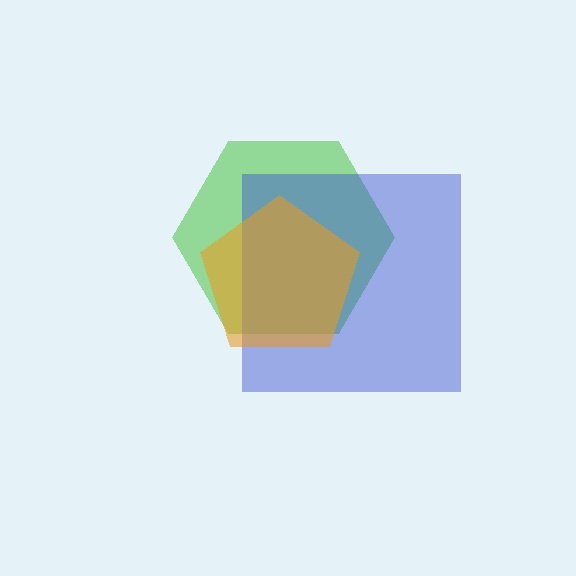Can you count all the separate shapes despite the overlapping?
Yes, there are 3 separate shapes.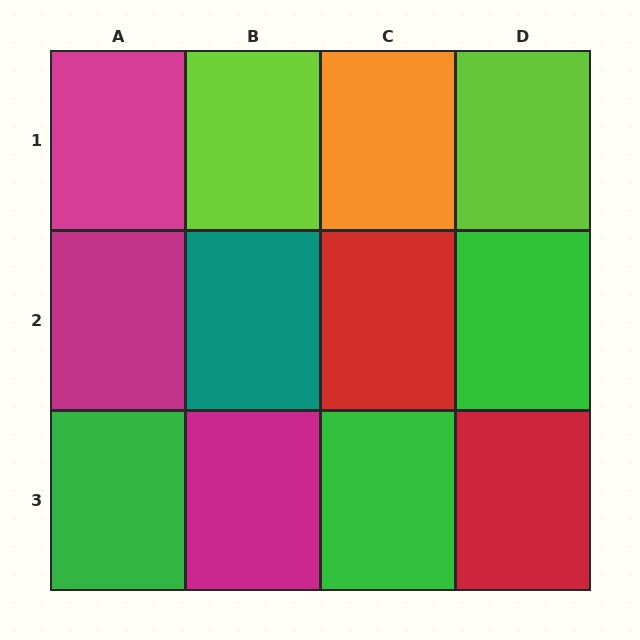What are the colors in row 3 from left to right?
Green, magenta, green, red.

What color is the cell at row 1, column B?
Lime.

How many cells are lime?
2 cells are lime.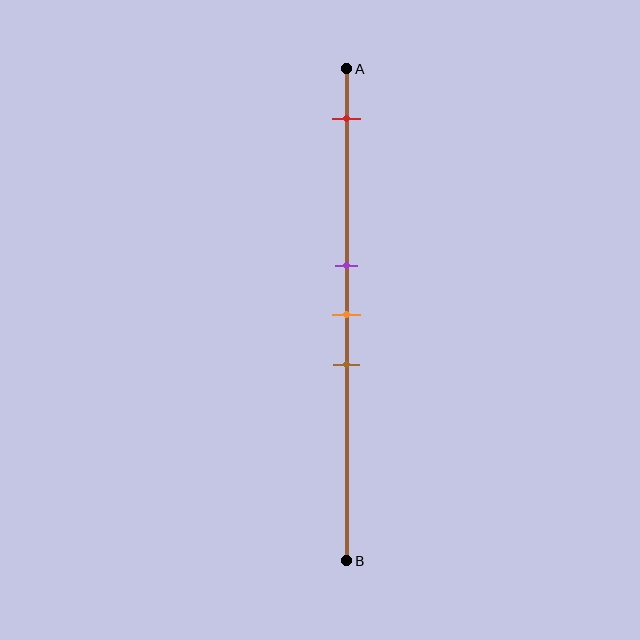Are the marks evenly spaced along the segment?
No, the marks are not evenly spaced.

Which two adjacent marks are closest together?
The purple and orange marks are the closest adjacent pair.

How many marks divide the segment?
There are 4 marks dividing the segment.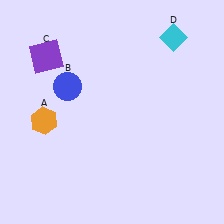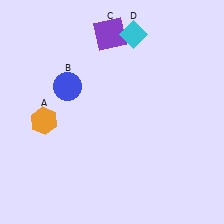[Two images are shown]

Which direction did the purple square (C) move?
The purple square (C) moved right.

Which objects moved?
The objects that moved are: the purple square (C), the cyan diamond (D).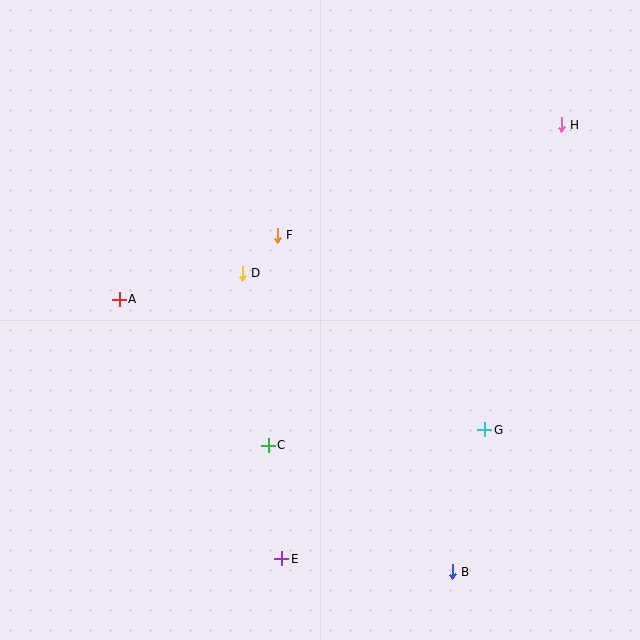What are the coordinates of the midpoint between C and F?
The midpoint between C and F is at (273, 340).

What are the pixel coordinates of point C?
Point C is at (268, 445).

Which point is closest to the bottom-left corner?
Point E is closest to the bottom-left corner.